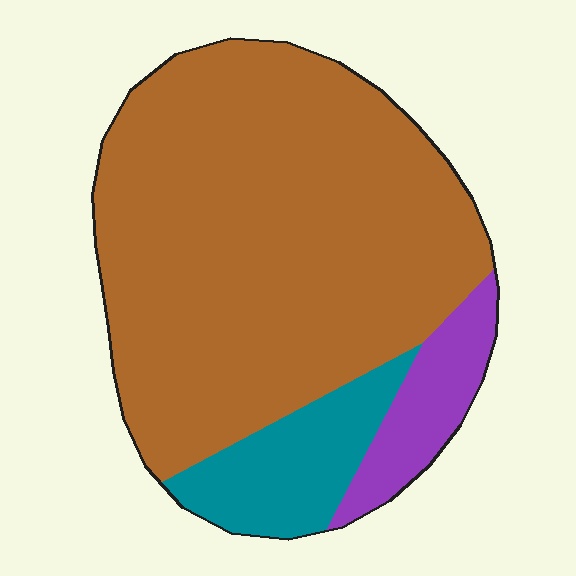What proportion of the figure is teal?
Teal takes up about one eighth (1/8) of the figure.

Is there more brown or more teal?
Brown.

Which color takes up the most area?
Brown, at roughly 75%.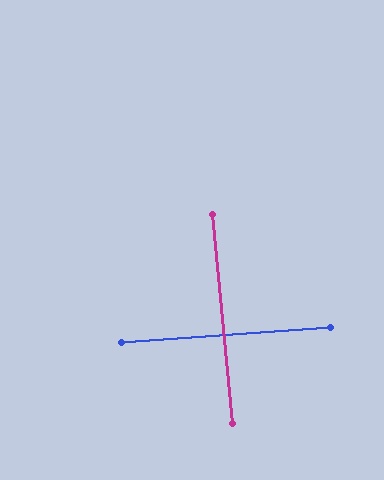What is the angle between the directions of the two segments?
Approximately 89 degrees.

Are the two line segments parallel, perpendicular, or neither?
Perpendicular — they meet at approximately 89°.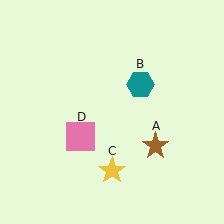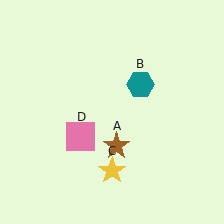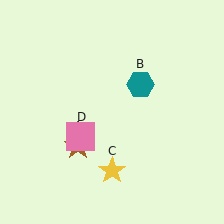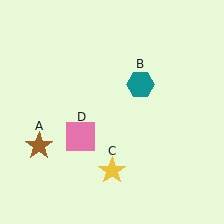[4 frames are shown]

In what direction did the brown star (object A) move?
The brown star (object A) moved left.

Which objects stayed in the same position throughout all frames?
Teal hexagon (object B) and yellow star (object C) and pink square (object D) remained stationary.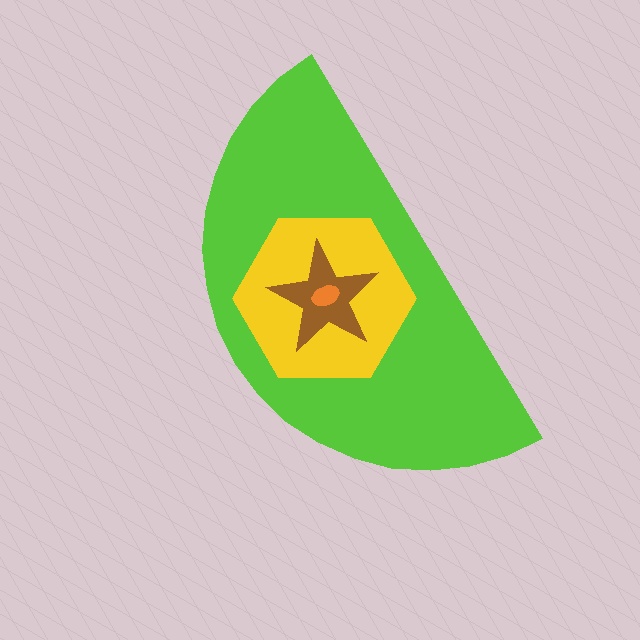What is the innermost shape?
The orange ellipse.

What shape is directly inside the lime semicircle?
The yellow hexagon.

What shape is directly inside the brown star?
The orange ellipse.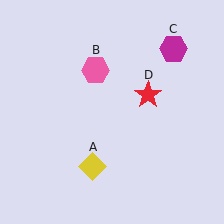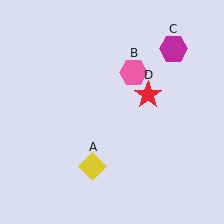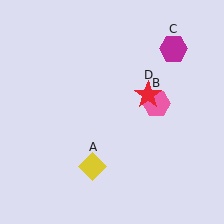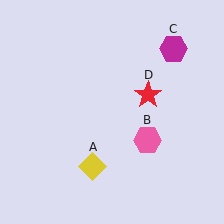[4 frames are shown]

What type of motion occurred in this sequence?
The pink hexagon (object B) rotated clockwise around the center of the scene.